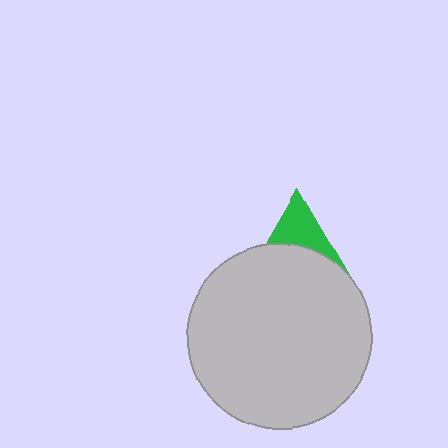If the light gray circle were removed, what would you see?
You would see the complete green triangle.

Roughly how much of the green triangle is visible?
A small part of it is visible (roughly 35%).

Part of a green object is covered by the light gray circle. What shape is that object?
It is a triangle.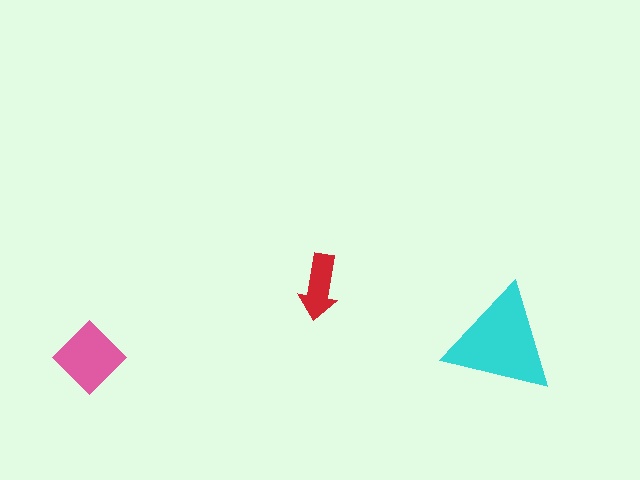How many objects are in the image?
There are 3 objects in the image.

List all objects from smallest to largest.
The red arrow, the pink diamond, the cyan triangle.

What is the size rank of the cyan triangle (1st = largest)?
1st.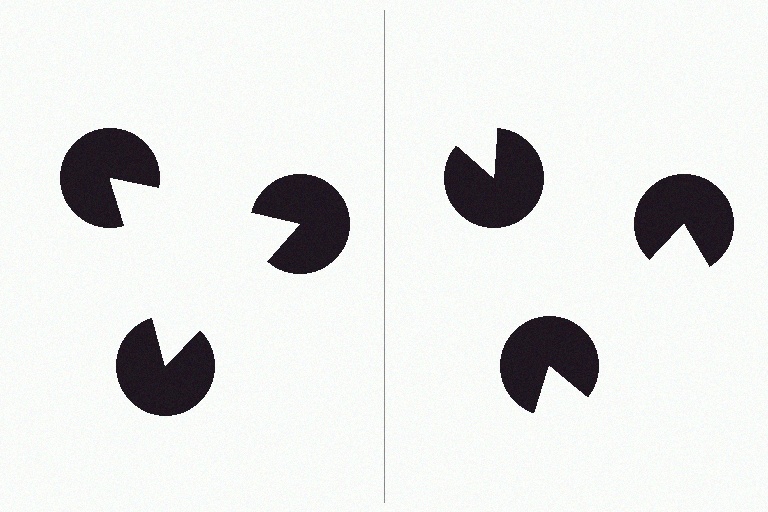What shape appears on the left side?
An illusory triangle.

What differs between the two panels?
The pac-man discs are positioned identically on both sides; only the wedge orientations differ. On the left they align to a triangle; on the right they are misaligned.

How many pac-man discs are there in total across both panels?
6 — 3 on each side.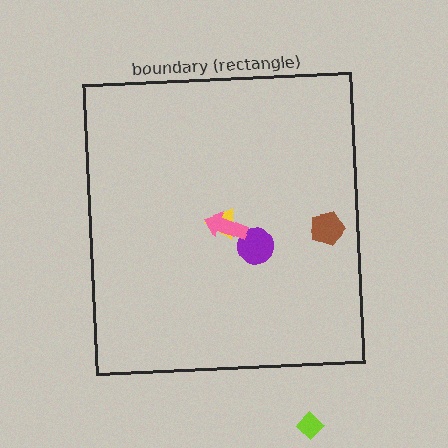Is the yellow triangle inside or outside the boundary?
Inside.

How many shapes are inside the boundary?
4 inside, 1 outside.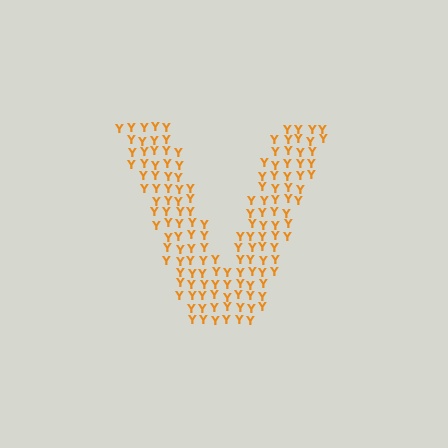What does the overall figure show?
The overall figure shows the letter V.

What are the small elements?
The small elements are letter Y's.